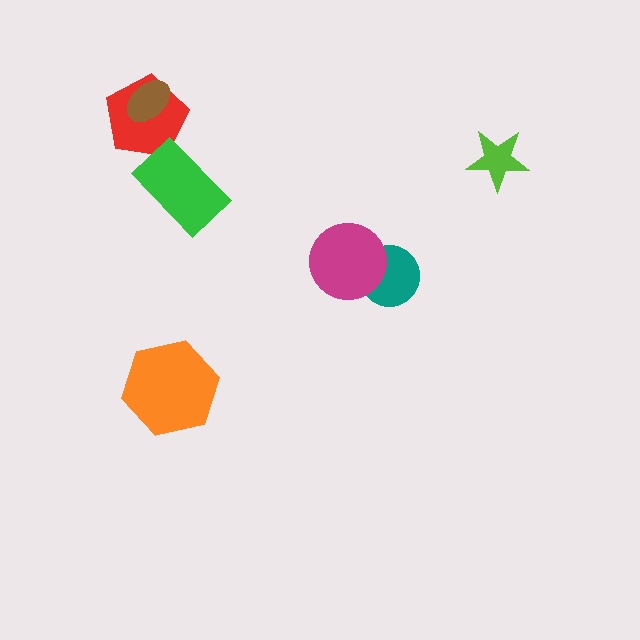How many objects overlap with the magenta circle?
1 object overlaps with the magenta circle.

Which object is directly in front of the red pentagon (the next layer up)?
The brown ellipse is directly in front of the red pentagon.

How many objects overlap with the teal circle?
1 object overlaps with the teal circle.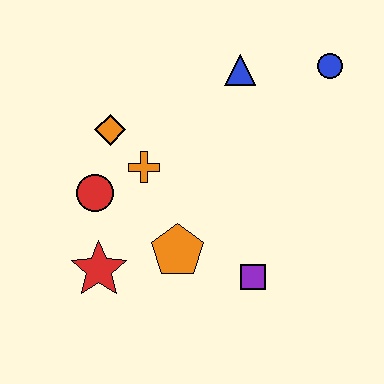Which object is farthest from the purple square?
The blue circle is farthest from the purple square.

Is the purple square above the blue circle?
No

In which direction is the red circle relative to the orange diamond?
The red circle is below the orange diamond.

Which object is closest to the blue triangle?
The blue circle is closest to the blue triangle.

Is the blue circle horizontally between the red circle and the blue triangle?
No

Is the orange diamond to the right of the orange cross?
No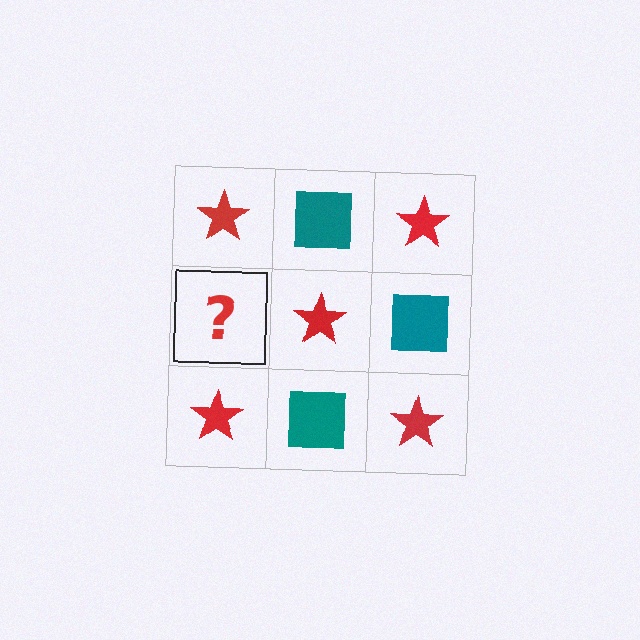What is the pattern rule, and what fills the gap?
The rule is that it alternates red star and teal square in a checkerboard pattern. The gap should be filled with a teal square.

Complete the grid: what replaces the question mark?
The question mark should be replaced with a teal square.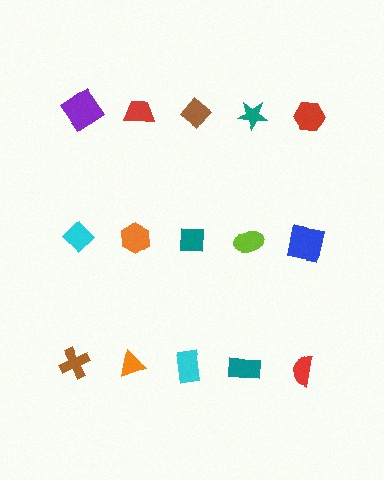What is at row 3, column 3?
A cyan rectangle.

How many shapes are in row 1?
5 shapes.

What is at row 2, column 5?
A blue square.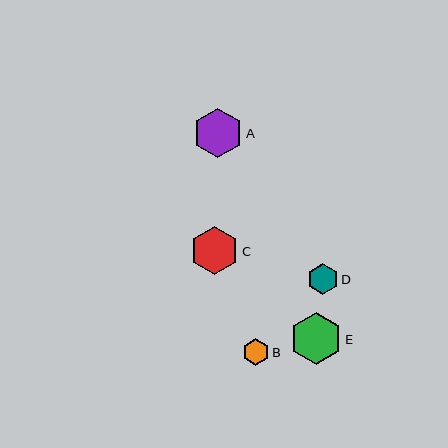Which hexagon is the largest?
Hexagon E is the largest with a size of approximately 52 pixels.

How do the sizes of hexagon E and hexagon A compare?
Hexagon E and hexagon A are approximately the same size.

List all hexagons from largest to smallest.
From largest to smallest: E, A, C, D, B.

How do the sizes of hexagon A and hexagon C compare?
Hexagon A and hexagon C are approximately the same size.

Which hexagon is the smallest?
Hexagon B is the smallest with a size of approximately 27 pixels.